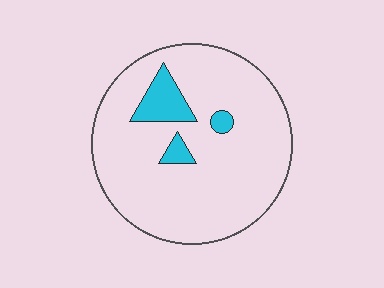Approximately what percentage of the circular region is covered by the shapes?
Approximately 10%.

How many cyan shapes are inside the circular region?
3.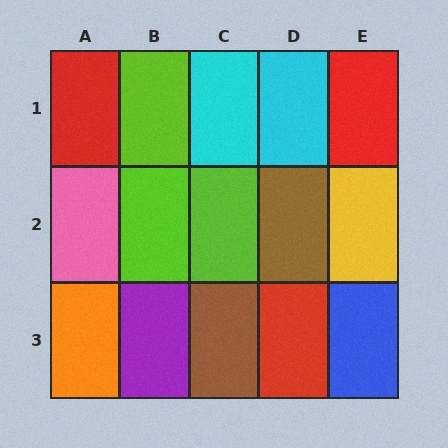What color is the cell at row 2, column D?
Brown.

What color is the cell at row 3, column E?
Blue.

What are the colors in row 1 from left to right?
Red, lime, cyan, cyan, red.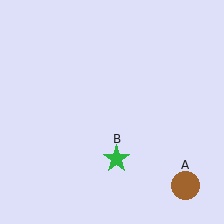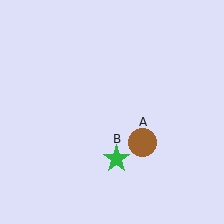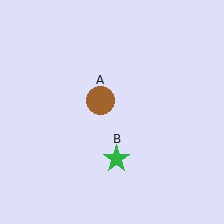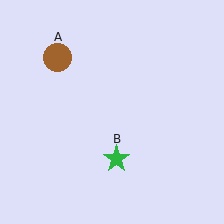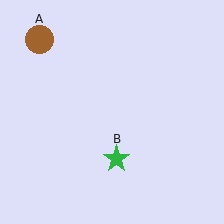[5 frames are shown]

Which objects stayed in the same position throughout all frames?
Green star (object B) remained stationary.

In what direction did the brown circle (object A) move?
The brown circle (object A) moved up and to the left.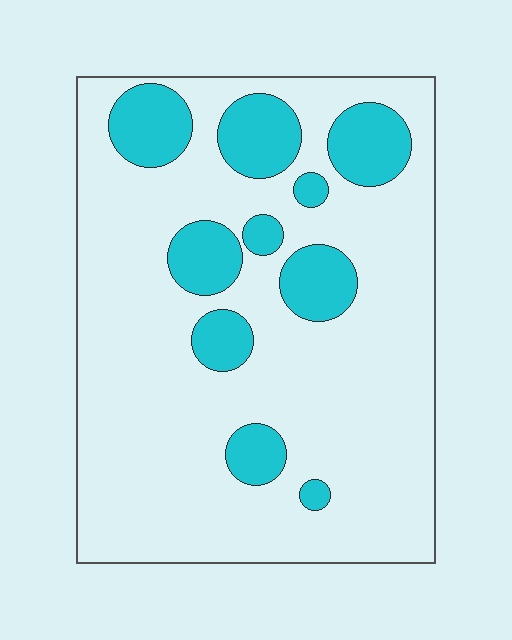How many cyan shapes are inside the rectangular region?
10.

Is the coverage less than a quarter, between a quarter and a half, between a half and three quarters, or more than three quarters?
Less than a quarter.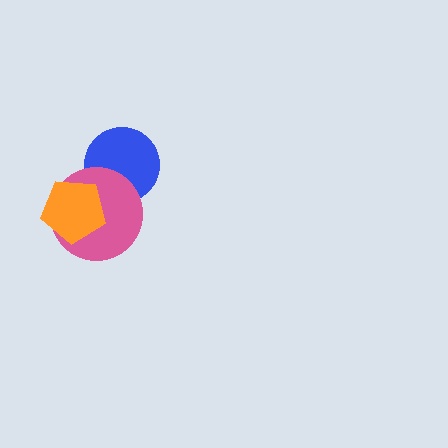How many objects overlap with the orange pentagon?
1 object overlaps with the orange pentagon.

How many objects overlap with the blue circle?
1 object overlaps with the blue circle.